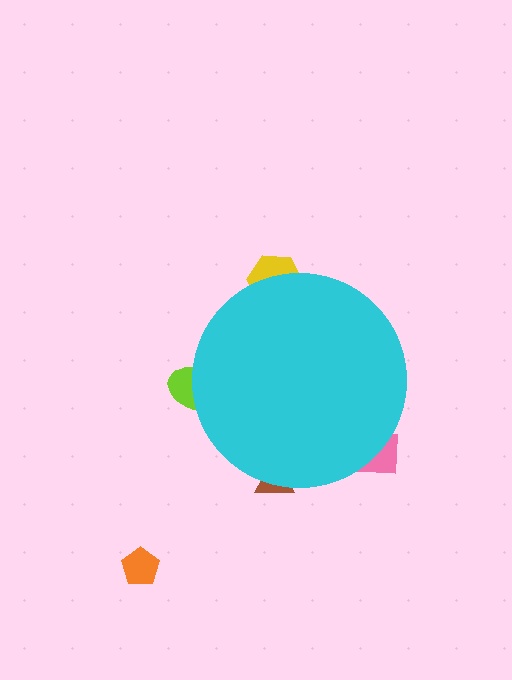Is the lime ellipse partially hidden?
Yes, the lime ellipse is partially hidden behind the cyan circle.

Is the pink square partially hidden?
Yes, the pink square is partially hidden behind the cyan circle.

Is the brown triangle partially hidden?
Yes, the brown triangle is partially hidden behind the cyan circle.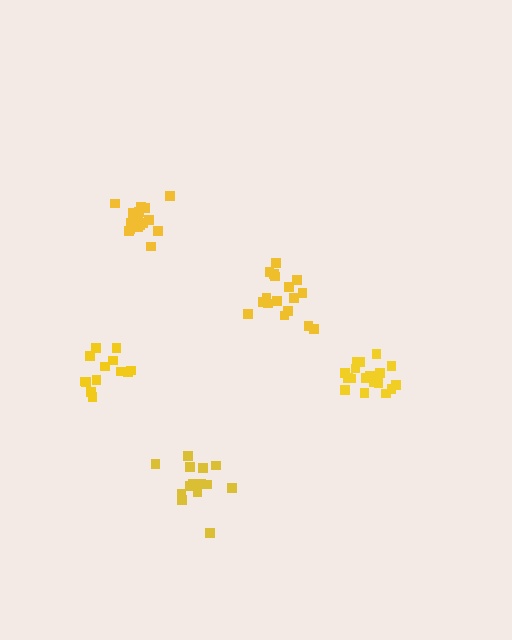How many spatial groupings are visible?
There are 5 spatial groupings.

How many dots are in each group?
Group 1: 18 dots, Group 2: 13 dots, Group 3: 16 dots, Group 4: 17 dots, Group 5: 14 dots (78 total).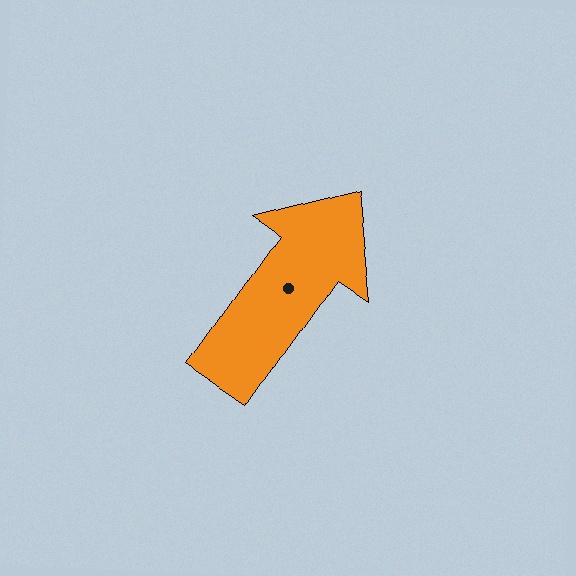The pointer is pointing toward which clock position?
Roughly 1 o'clock.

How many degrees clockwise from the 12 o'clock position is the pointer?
Approximately 35 degrees.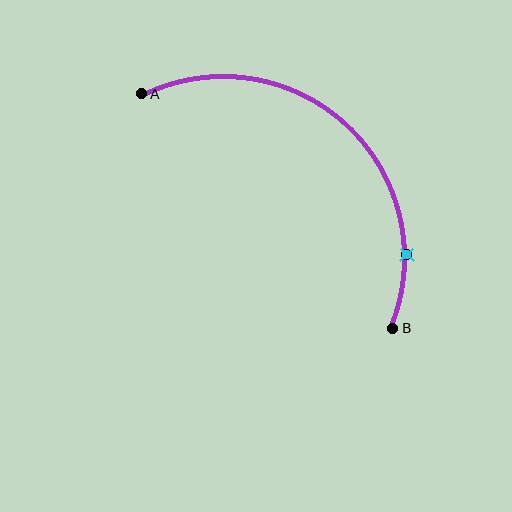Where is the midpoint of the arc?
The arc midpoint is the point on the curve farthest from the straight line joining A and B. It sits above and to the right of that line.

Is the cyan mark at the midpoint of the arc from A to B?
No. The cyan mark lies on the arc but is closer to endpoint B. The arc midpoint would be at the point on the curve equidistant along the arc from both A and B.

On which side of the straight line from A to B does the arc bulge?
The arc bulges above and to the right of the straight line connecting A and B.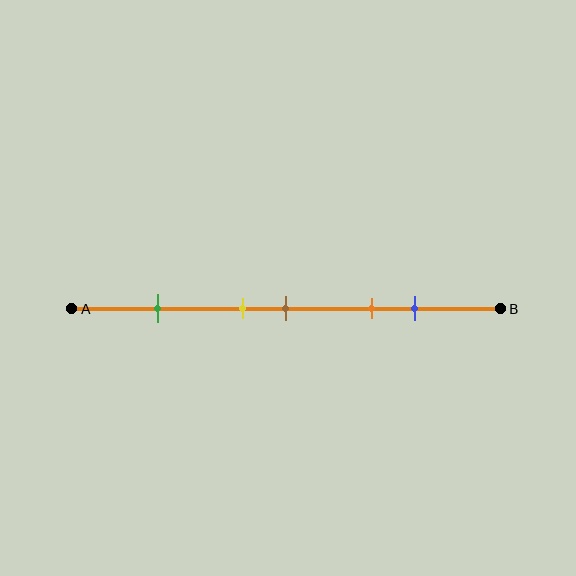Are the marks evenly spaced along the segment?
No, the marks are not evenly spaced.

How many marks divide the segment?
There are 5 marks dividing the segment.